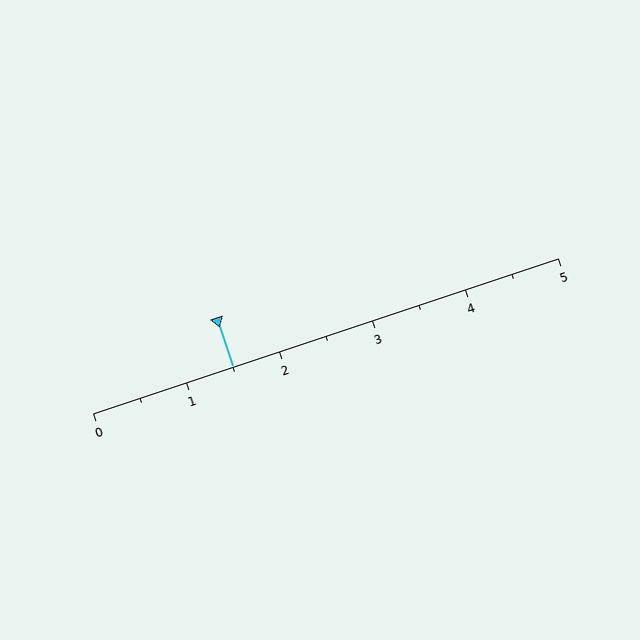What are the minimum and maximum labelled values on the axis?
The axis runs from 0 to 5.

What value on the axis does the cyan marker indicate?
The marker indicates approximately 1.5.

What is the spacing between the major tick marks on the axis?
The major ticks are spaced 1 apart.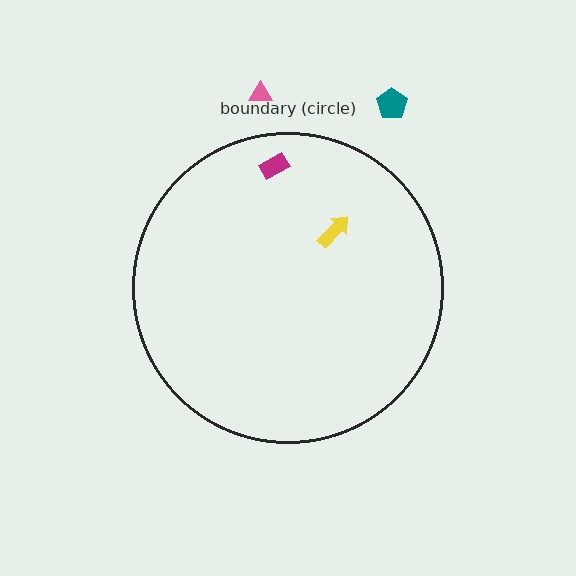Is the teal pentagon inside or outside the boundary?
Outside.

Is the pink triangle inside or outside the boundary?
Outside.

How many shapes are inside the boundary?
2 inside, 2 outside.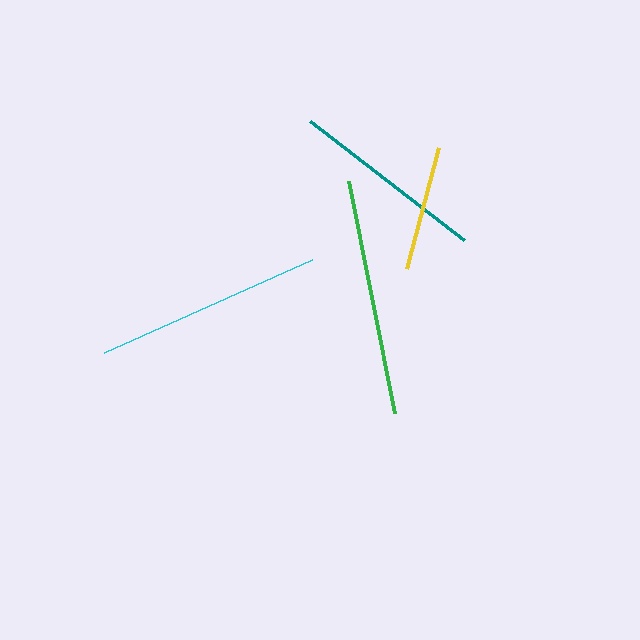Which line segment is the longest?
The green line is the longest at approximately 237 pixels.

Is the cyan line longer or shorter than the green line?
The green line is longer than the cyan line.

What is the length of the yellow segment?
The yellow segment is approximately 125 pixels long.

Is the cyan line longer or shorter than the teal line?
The cyan line is longer than the teal line.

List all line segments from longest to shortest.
From longest to shortest: green, cyan, teal, yellow.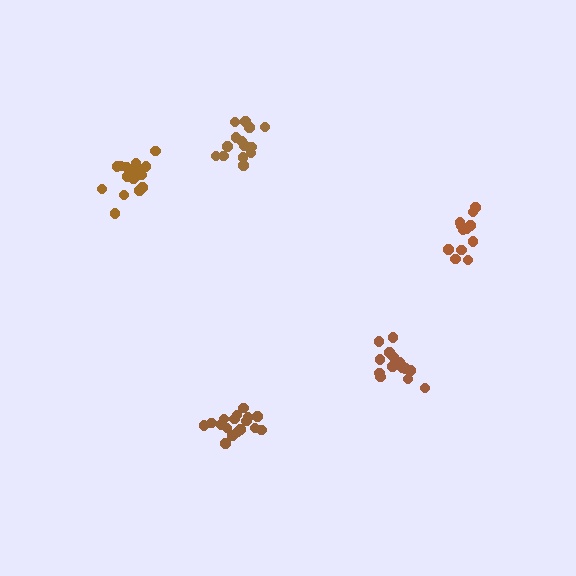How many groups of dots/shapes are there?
There are 5 groups.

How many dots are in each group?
Group 1: 15 dots, Group 2: 17 dots, Group 3: 18 dots, Group 4: 13 dots, Group 5: 14 dots (77 total).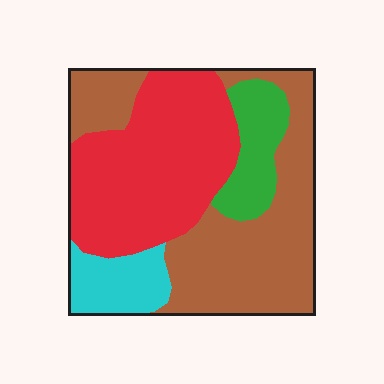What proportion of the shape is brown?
Brown takes up between a quarter and a half of the shape.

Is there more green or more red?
Red.